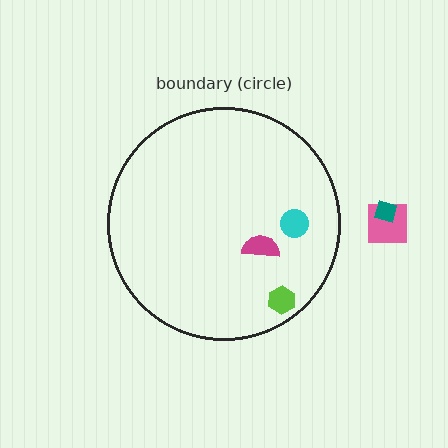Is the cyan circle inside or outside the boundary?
Inside.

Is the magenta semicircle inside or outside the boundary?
Inside.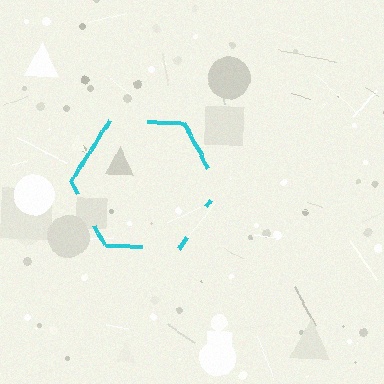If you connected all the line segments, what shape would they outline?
They would outline a hexagon.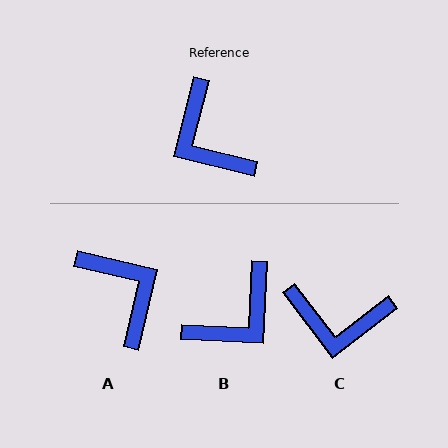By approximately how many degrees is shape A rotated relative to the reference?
Approximately 179 degrees clockwise.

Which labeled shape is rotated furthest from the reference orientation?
A, about 179 degrees away.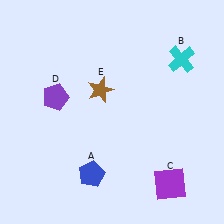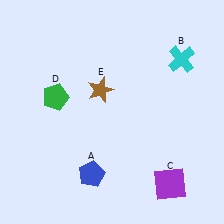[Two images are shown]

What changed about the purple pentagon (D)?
In Image 1, D is purple. In Image 2, it changed to green.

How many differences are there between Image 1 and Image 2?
There is 1 difference between the two images.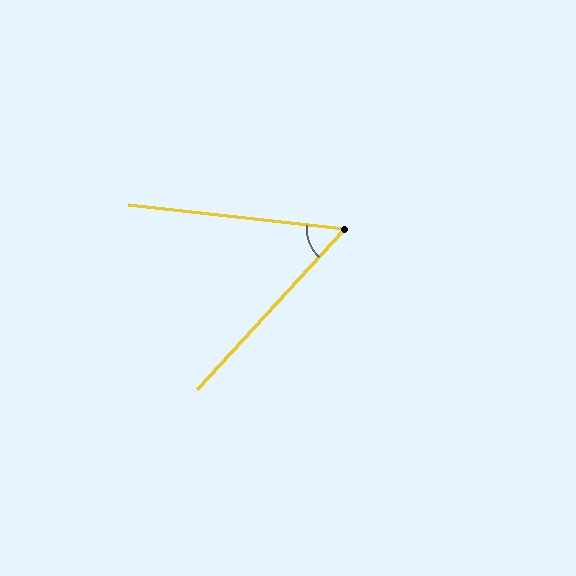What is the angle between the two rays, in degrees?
Approximately 54 degrees.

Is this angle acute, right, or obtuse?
It is acute.